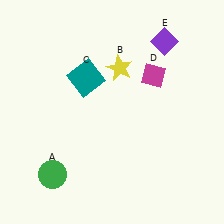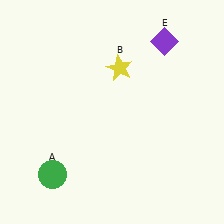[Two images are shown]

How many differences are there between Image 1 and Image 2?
There are 2 differences between the two images.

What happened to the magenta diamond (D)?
The magenta diamond (D) was removed in Image 2. It was in the top-right area of Image 1.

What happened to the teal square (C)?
The teal square (C) was removed in Image 2. It was in the top-left area of Image 1.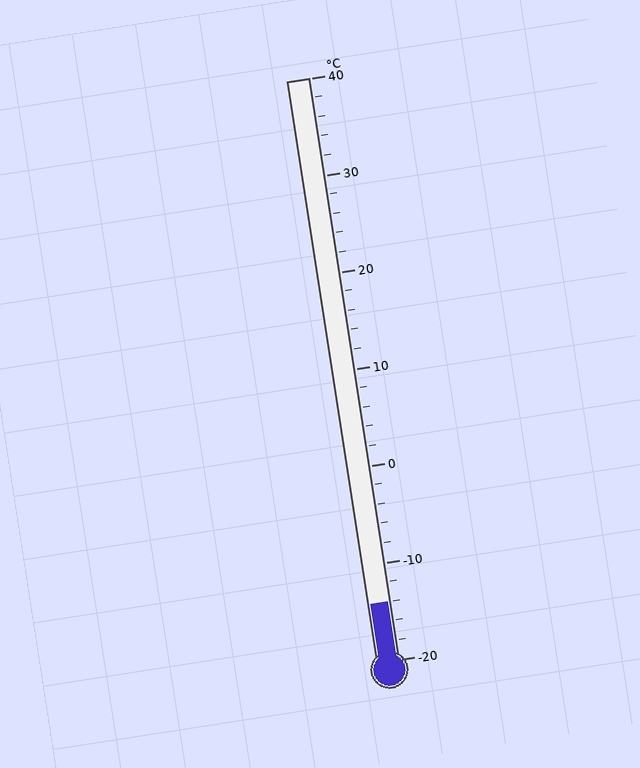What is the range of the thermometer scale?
The thermometer scale ranges from -20°C to 40°C.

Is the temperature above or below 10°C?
The temperature is below 10°C.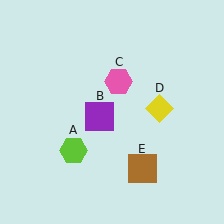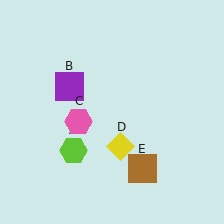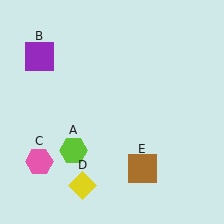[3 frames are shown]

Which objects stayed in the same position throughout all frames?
Lime hexagon (object A) and brown square (object E) remained stationary.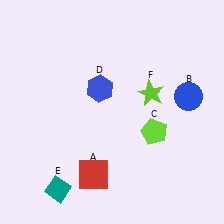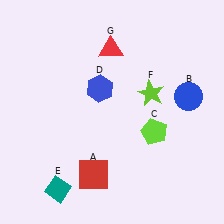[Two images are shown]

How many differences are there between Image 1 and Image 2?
There is 1 difference between the two images.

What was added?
A red triangle (G) was added in Image 2.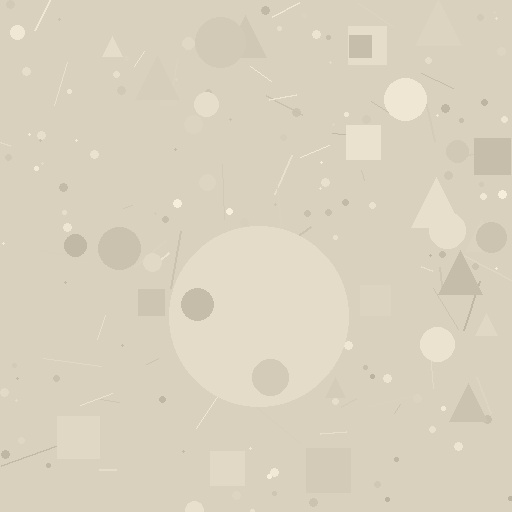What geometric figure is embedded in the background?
A circle is embedded in the background.